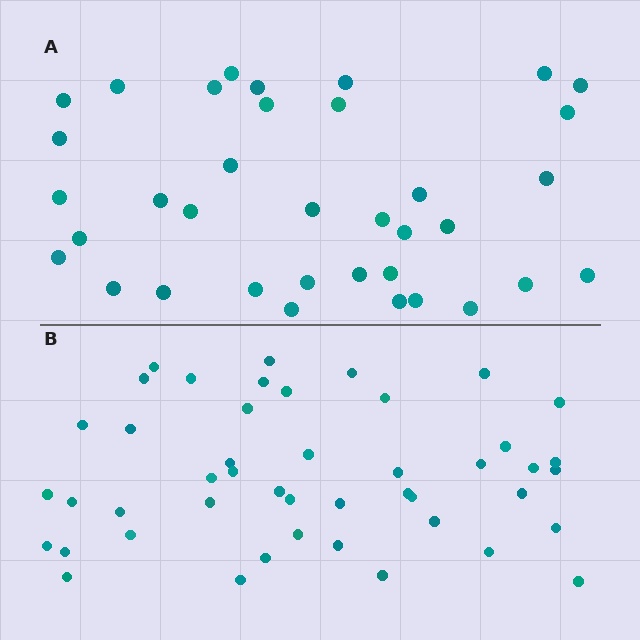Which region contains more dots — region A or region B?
Region B (the bottom region) has more dots.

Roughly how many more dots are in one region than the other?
Region B has roughly 10 or so more dots than region A.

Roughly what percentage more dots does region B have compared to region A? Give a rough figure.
About 30% more.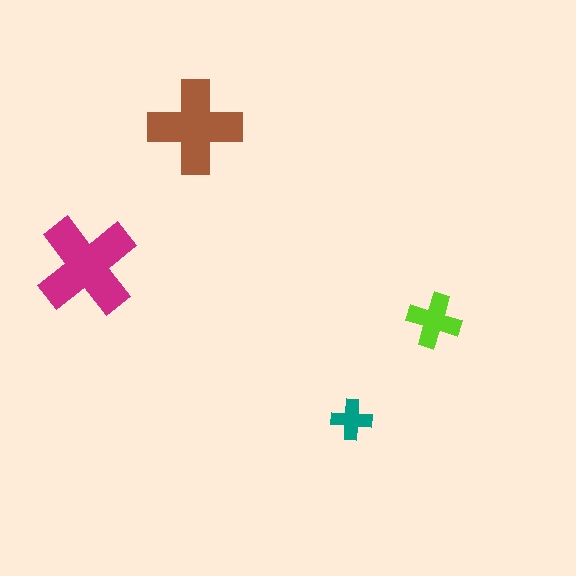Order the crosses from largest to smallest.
the magenta one, the brown one, the lime one, the teal one.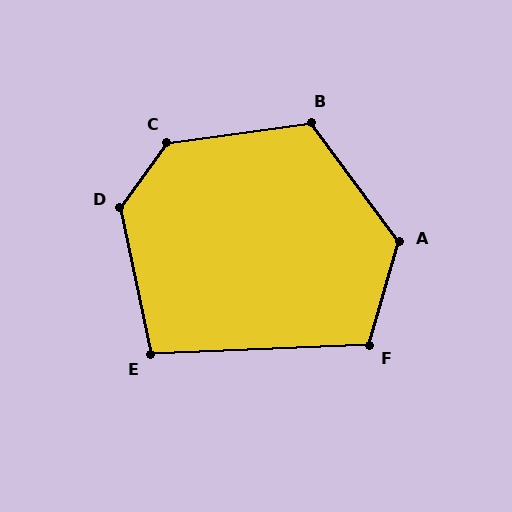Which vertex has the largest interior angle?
C, at approximately 133 degrees.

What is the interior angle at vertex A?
Approximately 127 degrees (obtuse).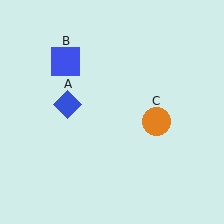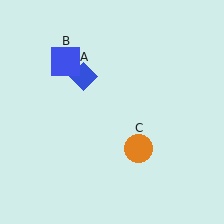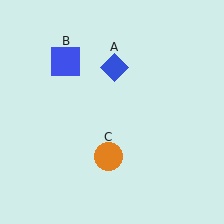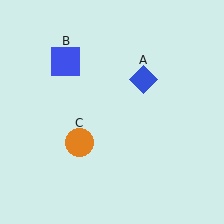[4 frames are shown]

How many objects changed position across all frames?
2 objects changed position: blue diamond (object A), orange circle (object C).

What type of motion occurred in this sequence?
The blue diamond (object A), orange circle (object C) rotated clockwise around the center of the scene.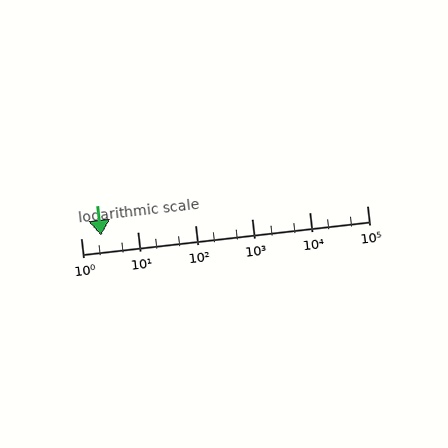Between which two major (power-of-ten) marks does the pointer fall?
The pointer is between 1 and 10.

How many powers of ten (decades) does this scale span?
The scale spans 5 decades, from 1 to 100000.